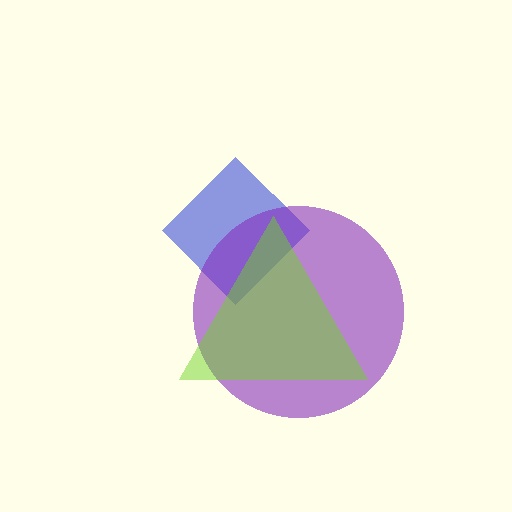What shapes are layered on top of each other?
The layered shapes are: a blue diamond, a purple circle, a lime triangle.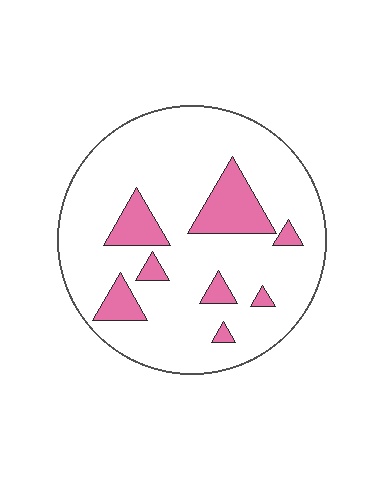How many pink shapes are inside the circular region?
8.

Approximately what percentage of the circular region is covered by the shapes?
Approximately 15%.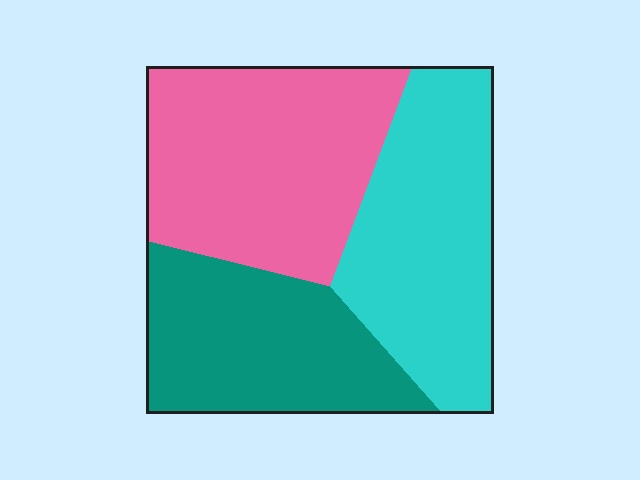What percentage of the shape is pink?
Pink covers about 40% of the shape.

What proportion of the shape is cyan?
Cyan takes up between a quarter and a half of the shape.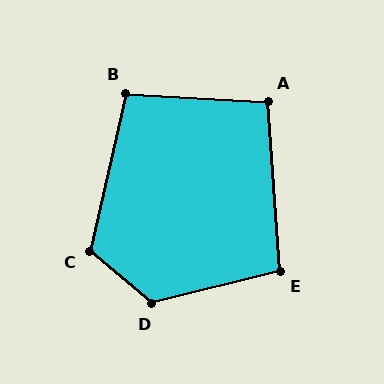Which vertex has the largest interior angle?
D, at approximately 126 degrees.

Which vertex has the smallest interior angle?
A, at approximately 97 degrees.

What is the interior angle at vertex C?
Approximately 117 degrees (obtuse).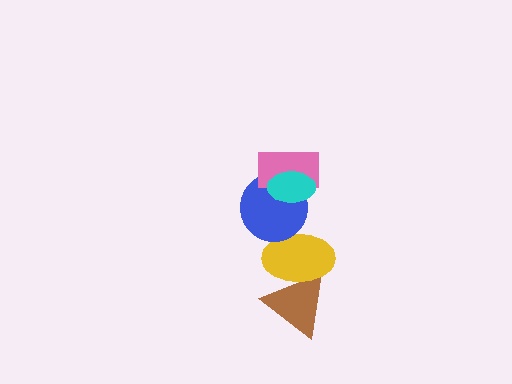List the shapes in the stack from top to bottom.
From top to bottom: the cyan ellipse, the pink rectangle, the blue circle, the yellow ellipse, the brown triangle.